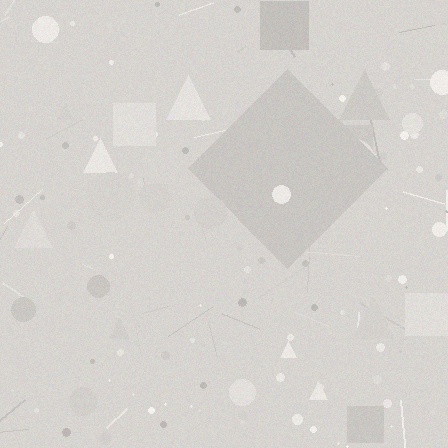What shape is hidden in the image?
A diamond is hidden in the image.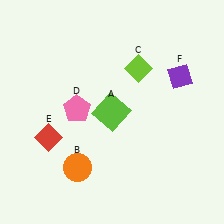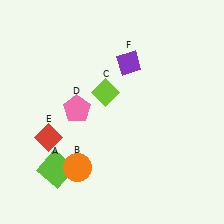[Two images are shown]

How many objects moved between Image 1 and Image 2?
3 objects moved between the two images.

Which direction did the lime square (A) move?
The lime square (A) moved down.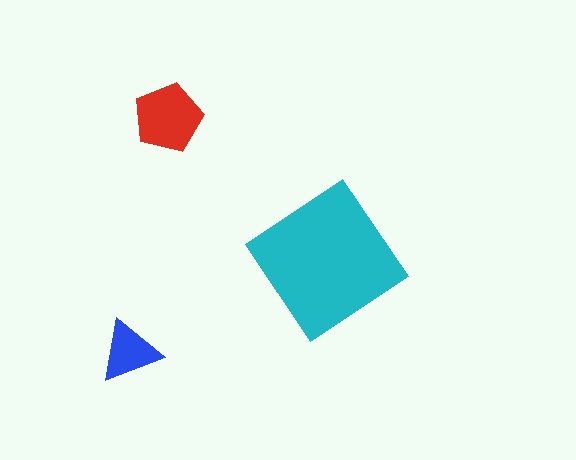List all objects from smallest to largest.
The blue triangle, the red pentagon, the cyan diamond.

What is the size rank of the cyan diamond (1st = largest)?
1st.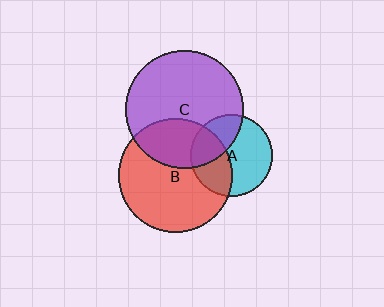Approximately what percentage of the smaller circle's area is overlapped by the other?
Approximately 30%.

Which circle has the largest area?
Circle C (purple).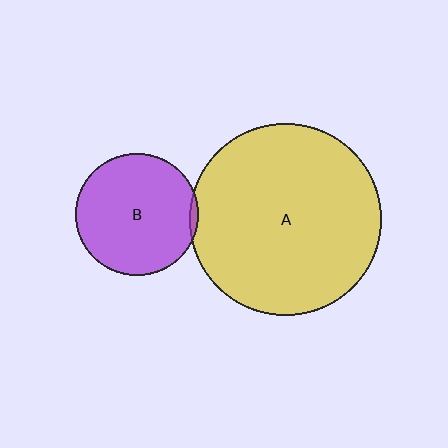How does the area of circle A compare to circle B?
Approximately 2.4 times.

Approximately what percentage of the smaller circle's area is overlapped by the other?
Approximately 5%.